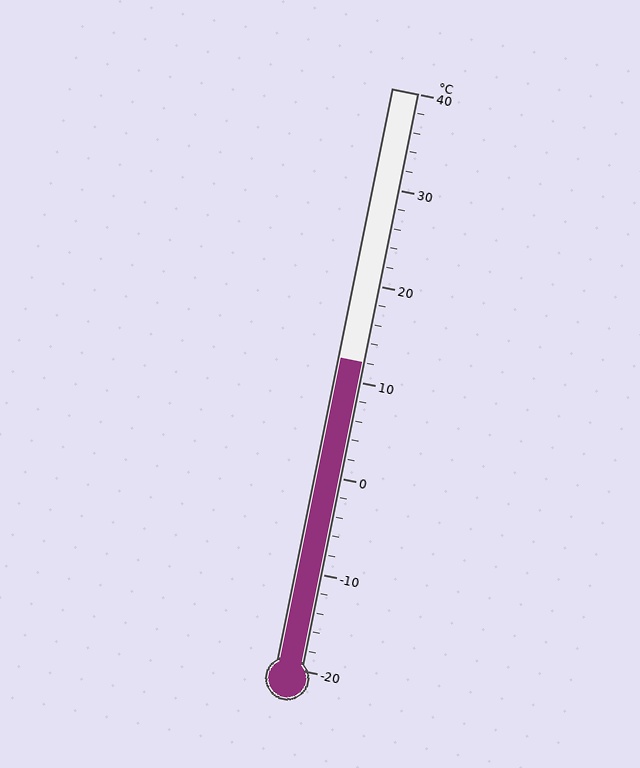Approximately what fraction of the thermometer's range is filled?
The thermometer is filled to approximately 55% of its range.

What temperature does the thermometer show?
The thermometer shows approximately 12°C.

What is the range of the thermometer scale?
The thermometer scale ranges from -20°C to 40°C.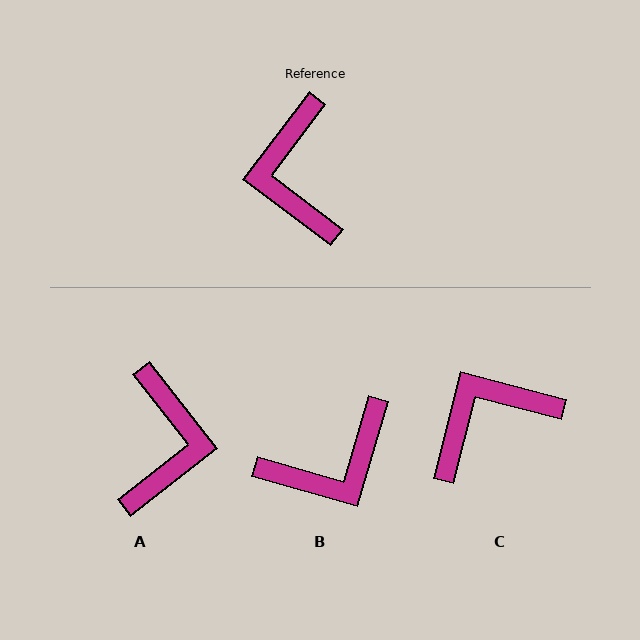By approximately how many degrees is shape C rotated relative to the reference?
Approximately 67 degrees clockwise.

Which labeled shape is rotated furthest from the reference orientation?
A, about 165 degrees away.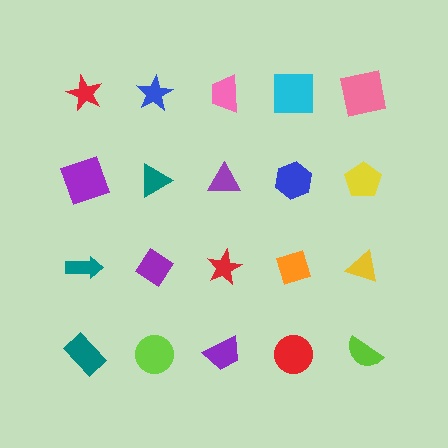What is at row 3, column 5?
A yellow triangle.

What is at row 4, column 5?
A lime semicircle.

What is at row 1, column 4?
A cyan square.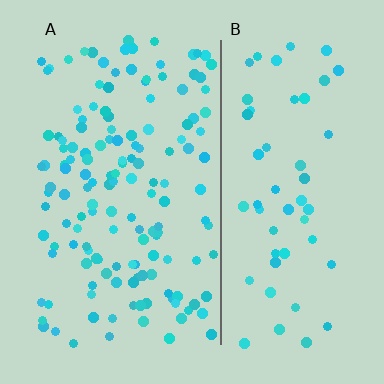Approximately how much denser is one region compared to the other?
Approximately 2.6× — region A over region B.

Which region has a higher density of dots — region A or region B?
A (the left).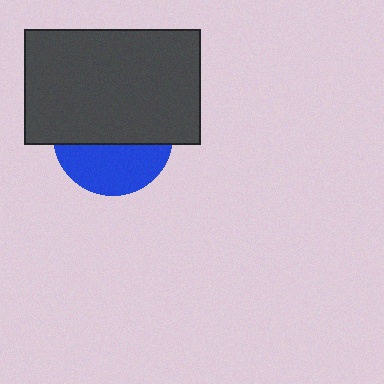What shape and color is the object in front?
The object in front is a dark gray rectangle.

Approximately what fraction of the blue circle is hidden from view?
Roughly 60% of the blue circle is hidden behind the dark gray rectangle.